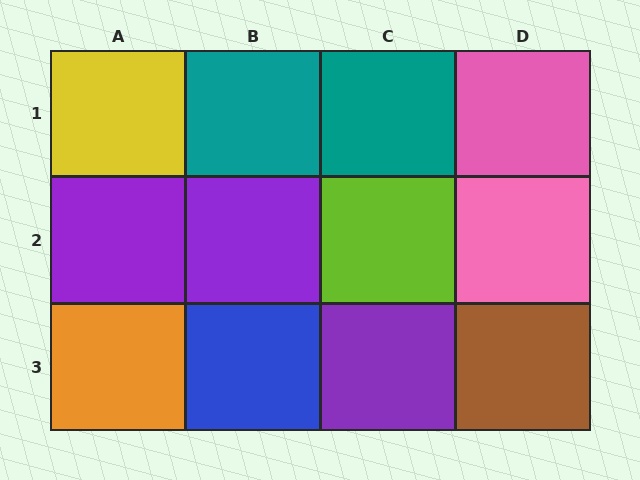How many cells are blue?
1 cell is blue.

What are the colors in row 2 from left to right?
Purple, purple, lime, pink.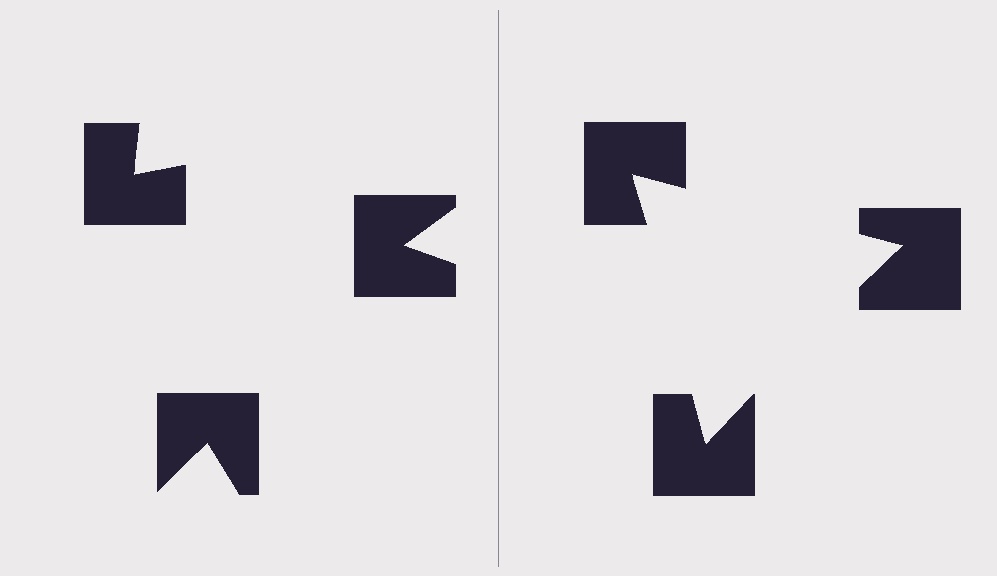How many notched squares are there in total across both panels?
6 — 3 on each side.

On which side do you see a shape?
An illusory triangle appears on the right side. On the left side the wedge cuts are rotated, so no coherent shape forms.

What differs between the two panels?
The notched squares are positioned identically on both sides; only the wedge orientations differ. On the right they align to a triangle; on the left they are misaligned.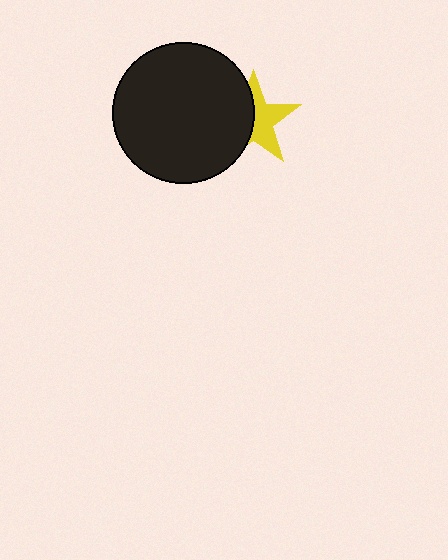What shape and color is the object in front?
The object in front is a black circle.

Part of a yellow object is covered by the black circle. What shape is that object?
It is a star.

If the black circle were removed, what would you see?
You would see the complete yellow star.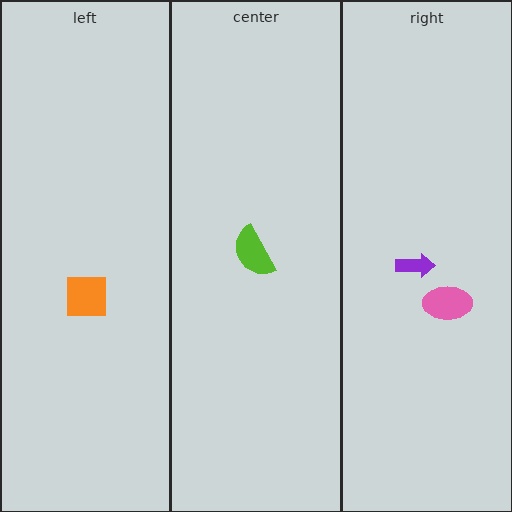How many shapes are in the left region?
1.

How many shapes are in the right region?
2.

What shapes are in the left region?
The orange square.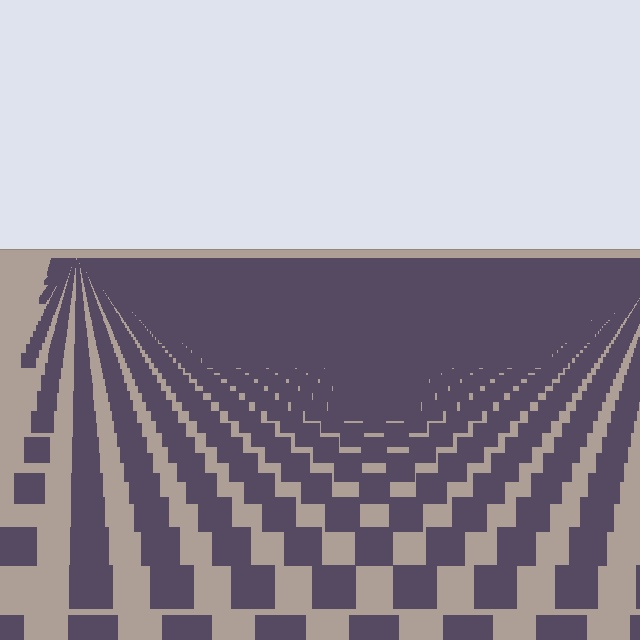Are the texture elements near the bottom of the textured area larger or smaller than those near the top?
Larger. Near the bottom, elements are closer to the viewer and appear at a bigger on-screen size.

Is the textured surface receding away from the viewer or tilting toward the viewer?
The surface is receding away from the viewer. Texture elements get smaller and denser toward the top.